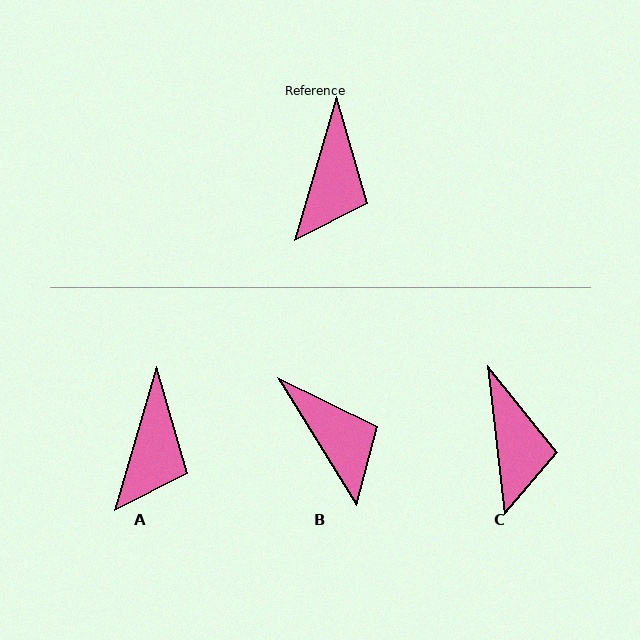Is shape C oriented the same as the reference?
No, it is off by about 23 degrees.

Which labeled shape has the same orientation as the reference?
A.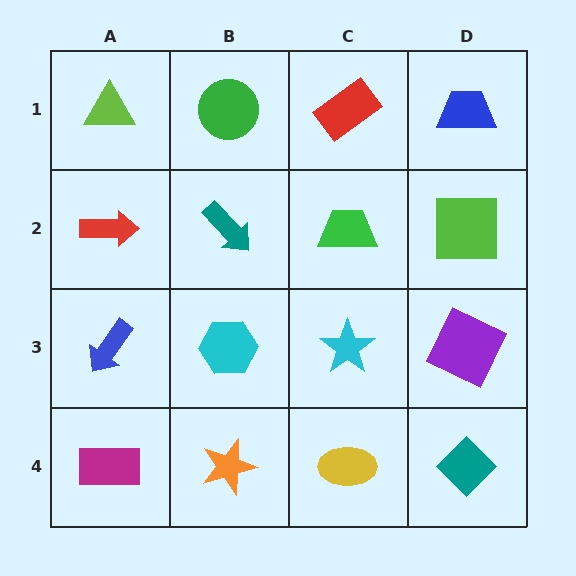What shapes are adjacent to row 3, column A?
A red arrow (row 2, column A), a magenta rectangle (row 4, column A), a cyan hexagon (row 3, column B).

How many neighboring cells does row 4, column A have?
2.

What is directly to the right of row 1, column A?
A green circle.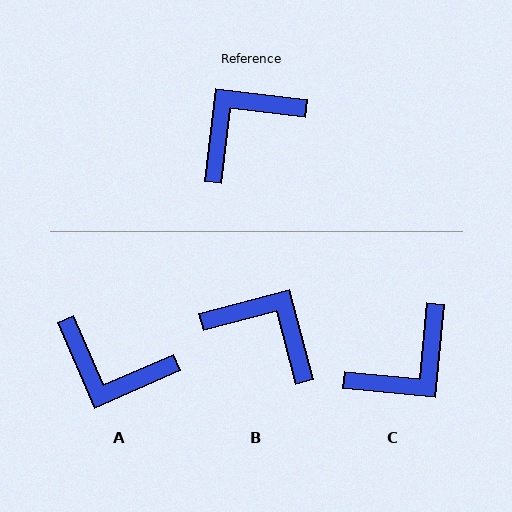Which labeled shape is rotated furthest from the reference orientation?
C, about 178 degrees away.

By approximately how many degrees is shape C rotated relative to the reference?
Approximately 178 degrees clockwise.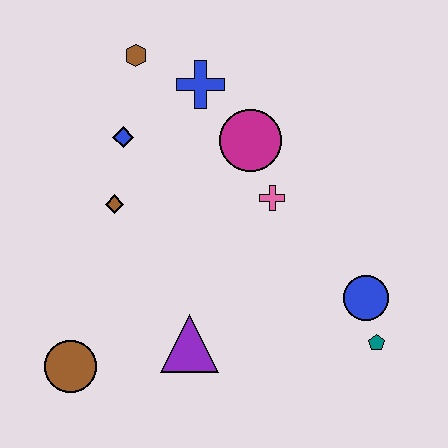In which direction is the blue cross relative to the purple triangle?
The blue cross is above the purple triangle.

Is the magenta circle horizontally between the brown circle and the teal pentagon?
Yes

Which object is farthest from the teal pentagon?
The brown hexagon is farthest from the teal pentagon.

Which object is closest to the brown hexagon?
The blue cross is closest to the brown hexagon.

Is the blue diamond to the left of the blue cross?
Yes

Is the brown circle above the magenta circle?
No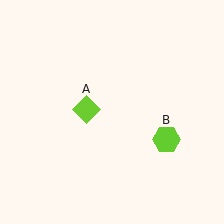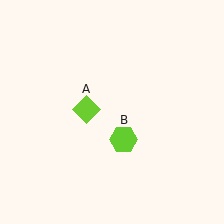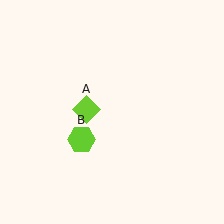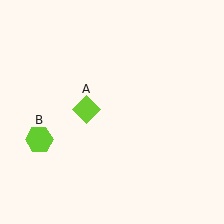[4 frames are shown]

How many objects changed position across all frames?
1 object changed position: lime hexagon (object B).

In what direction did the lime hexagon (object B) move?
The lime hexagon (object B) moved left.